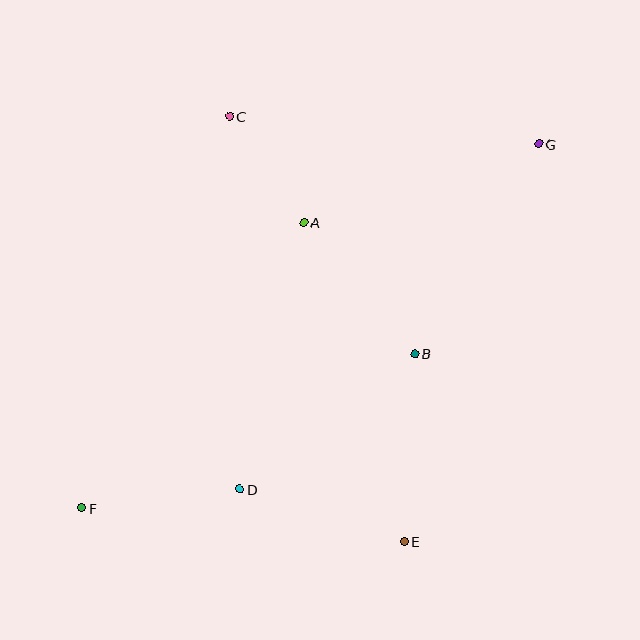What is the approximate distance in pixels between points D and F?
The distance between D and F is approximately 159 pixels.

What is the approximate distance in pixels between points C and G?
The distance between C and G is approximately 310 pixels.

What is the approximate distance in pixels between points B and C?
The distance between B and C is approximately 301 pixels.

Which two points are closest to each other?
Points A and C are closest to each other.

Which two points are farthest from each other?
Points F and G are farthest from each other.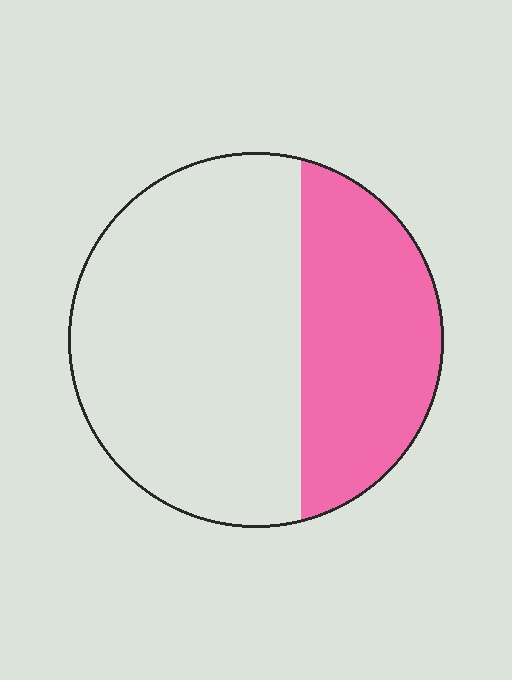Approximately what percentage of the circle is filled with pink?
Approximately 35%.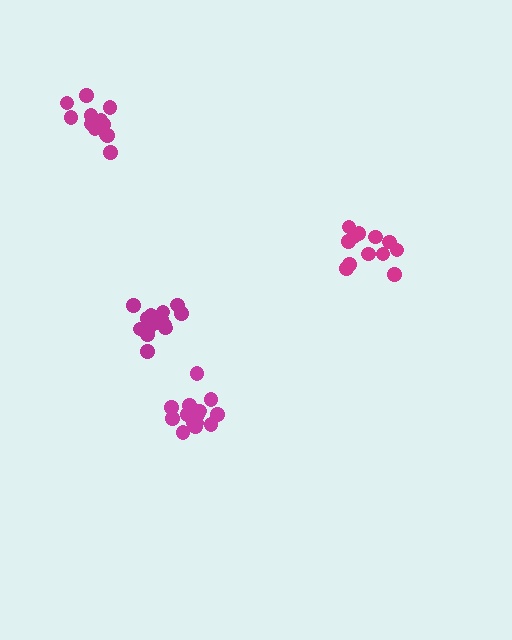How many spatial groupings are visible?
There are 4 spatial groupings.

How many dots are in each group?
Group 1: 12 dots, Group 2: 15 dots, Group 3: 12 dots, Group 4: 14 dots (53 total).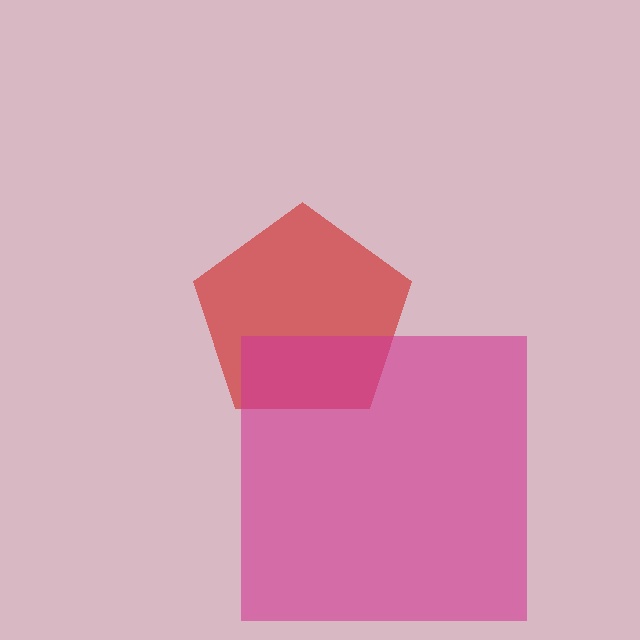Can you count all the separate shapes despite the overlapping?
Yes, there are 2 separate shapes.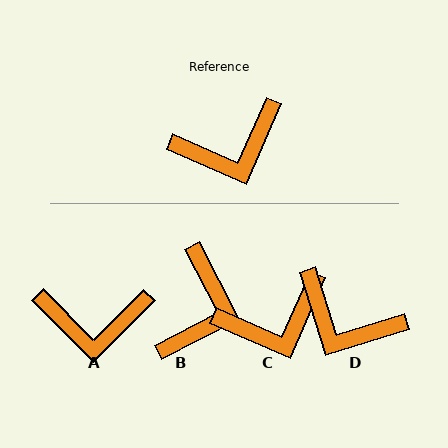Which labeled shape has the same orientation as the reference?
C.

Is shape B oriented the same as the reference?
No, it is off by about 51 degrees.